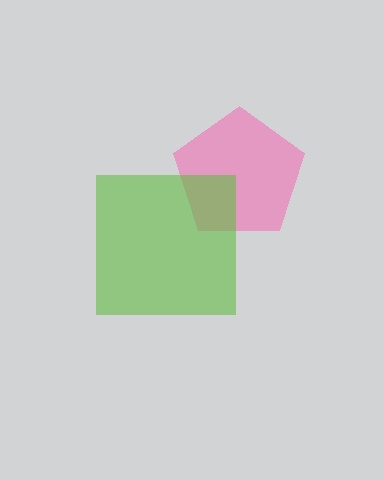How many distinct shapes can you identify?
There are 2 distinct shapes: a pink pentagon, a lime square.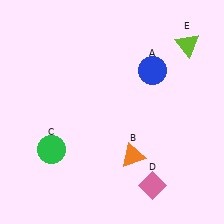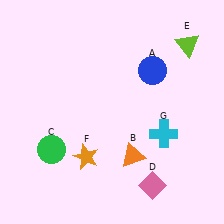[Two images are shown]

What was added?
An orange star (F), a cyan cross (G) were added in Image 2.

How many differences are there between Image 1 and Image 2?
There are 2 differences between the two images.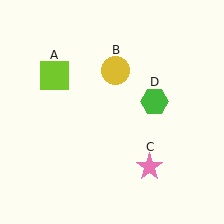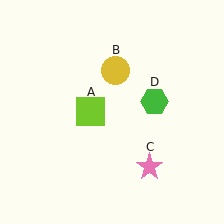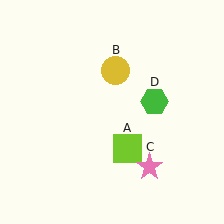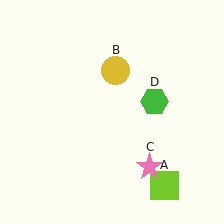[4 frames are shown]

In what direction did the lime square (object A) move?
The lime square (object A) moved down and to the right.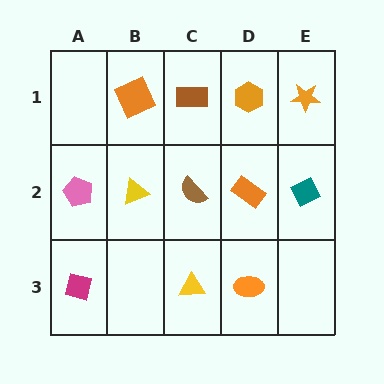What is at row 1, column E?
An orange star.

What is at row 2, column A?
A pink pentagon.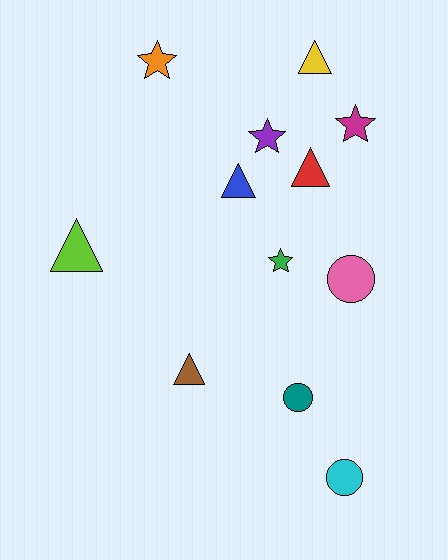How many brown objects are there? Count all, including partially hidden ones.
There is 1 brown object.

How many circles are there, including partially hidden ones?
There are 3 circles.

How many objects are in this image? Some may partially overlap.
There are 12 objects.